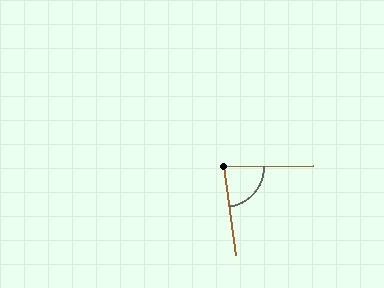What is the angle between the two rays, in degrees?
Approximately 83 degrees.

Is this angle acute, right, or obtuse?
It is acute.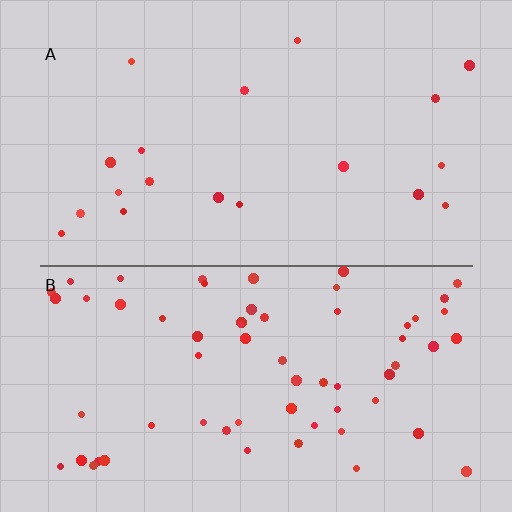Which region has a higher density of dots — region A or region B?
B (the bottom).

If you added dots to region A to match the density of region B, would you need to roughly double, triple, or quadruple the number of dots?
Approximately triple.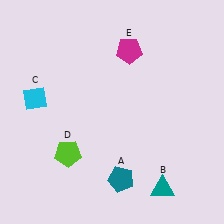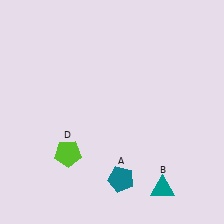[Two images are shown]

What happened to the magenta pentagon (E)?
The magenta pentagon (E) was removed in Image 2. It was in the top-right area of Image 1.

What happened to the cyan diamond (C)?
The cyan diamond (C) was removed in Image 2. It was in the top-left area of Image 1.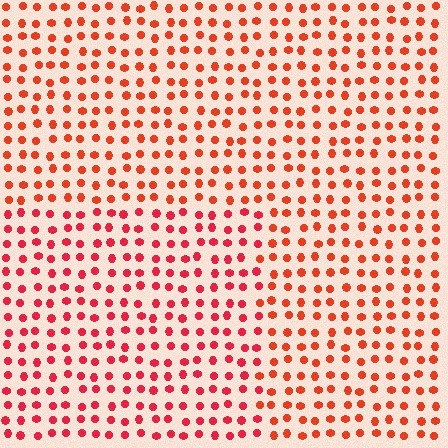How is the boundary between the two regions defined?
The boundary is defined purely by a slight shift in hue (about 19 degrees). Spacing, size, and orientation are identical on both sides.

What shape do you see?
I see a rectangle.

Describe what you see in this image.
The image is filled with small red elements in a uniform arrangement. A rectangle-shaped region is visible where the elements are tinted to a slightly different hue, forming a subtle color boundary.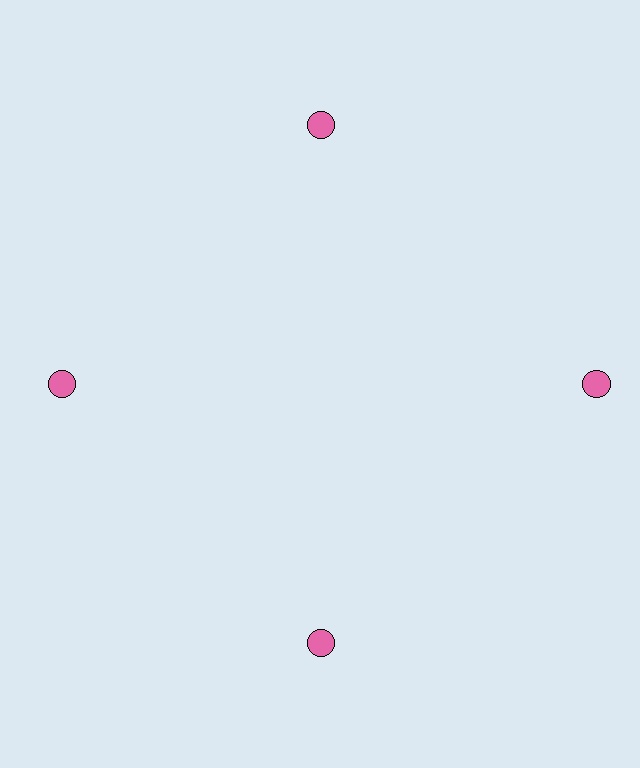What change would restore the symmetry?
The symmetry would be restored by moving it inward, back onto the ring so that all 4 circles sit at equal angles and equal distance from the center.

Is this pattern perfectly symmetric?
No. The 4 pink circles are arranged in a ring, but one element near the 3 o'clock position is pushed outward from the center, breaking the 4-fold rotational symmetry.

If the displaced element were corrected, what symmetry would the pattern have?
It would have 4-fold rotational symmetry — the pattern would map onto itself every 90 degrees.